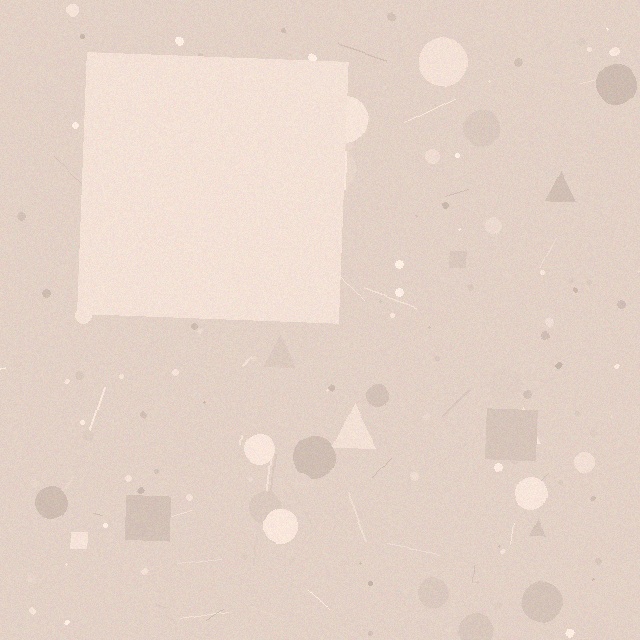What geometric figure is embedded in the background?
A square is embedded in the background.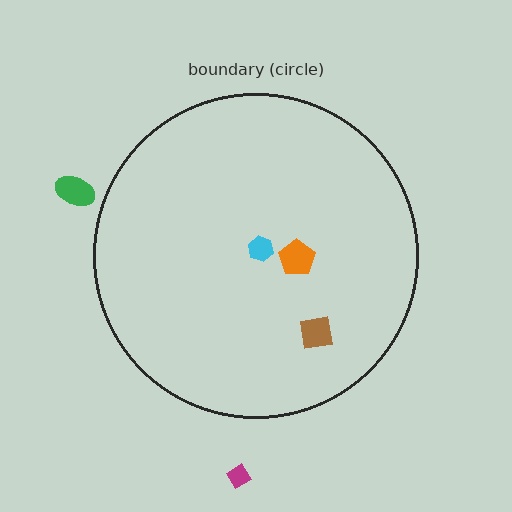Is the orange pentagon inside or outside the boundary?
Inside.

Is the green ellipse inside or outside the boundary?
Outside.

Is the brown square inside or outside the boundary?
Inside.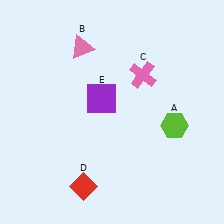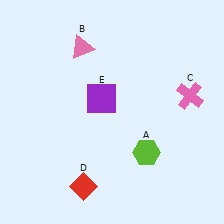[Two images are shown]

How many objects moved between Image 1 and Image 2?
2 objects moved between the two images.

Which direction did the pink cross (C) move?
The pink cross (C) moved right.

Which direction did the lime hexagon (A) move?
The lime hexagon (A) moved left.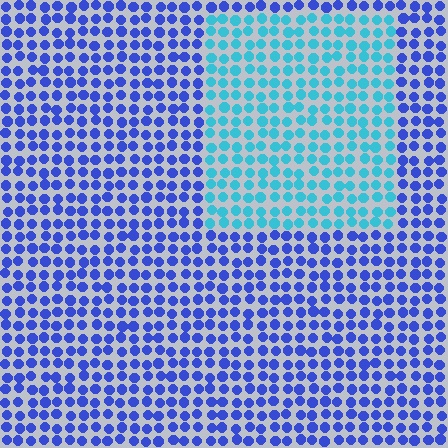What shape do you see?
I see a rectangle.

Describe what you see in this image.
The image is filled with small blue elements in a uniform arrangement. A rectangle-shaped region is visible where the elements are tinted to a slightly different hue, forming a subtle color boundary.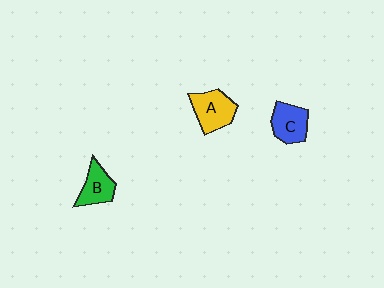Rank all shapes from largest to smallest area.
From largest to smallest: A (yellow), C (blue), B (green).